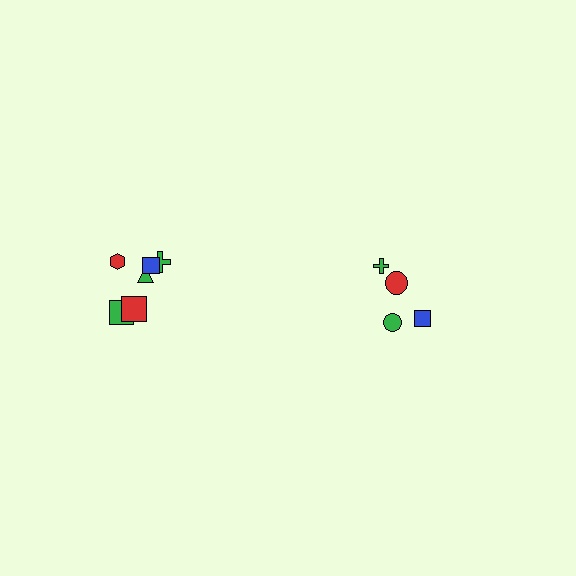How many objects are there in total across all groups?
There are 10 objects.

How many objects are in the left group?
There are 6 objects.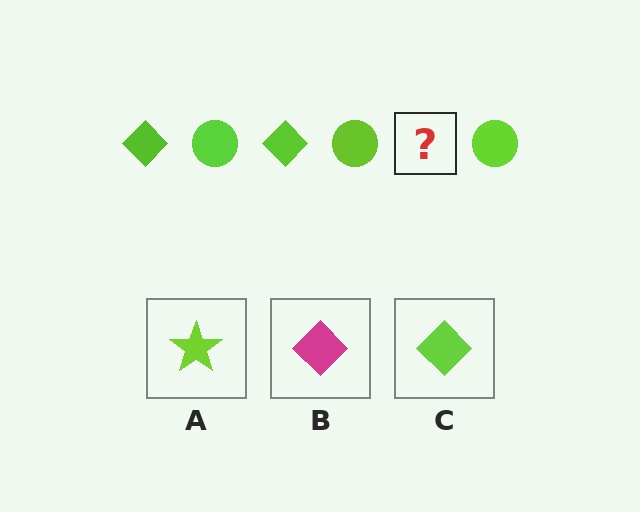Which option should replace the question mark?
Option C.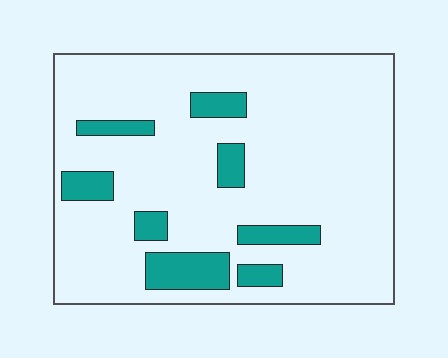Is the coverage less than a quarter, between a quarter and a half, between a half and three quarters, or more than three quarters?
Less than a quarter.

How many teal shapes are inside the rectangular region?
8.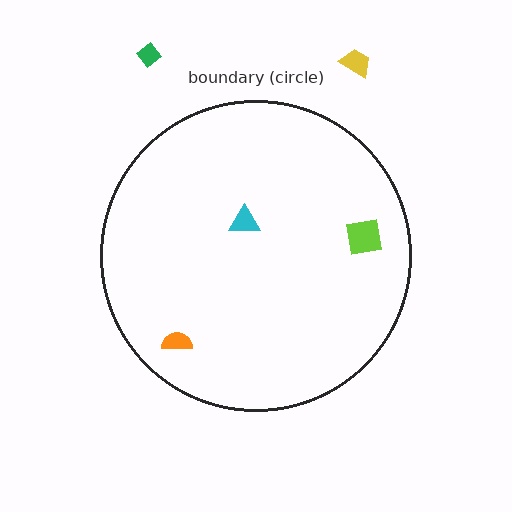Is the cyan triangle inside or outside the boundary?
Inside.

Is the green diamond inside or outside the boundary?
Outside.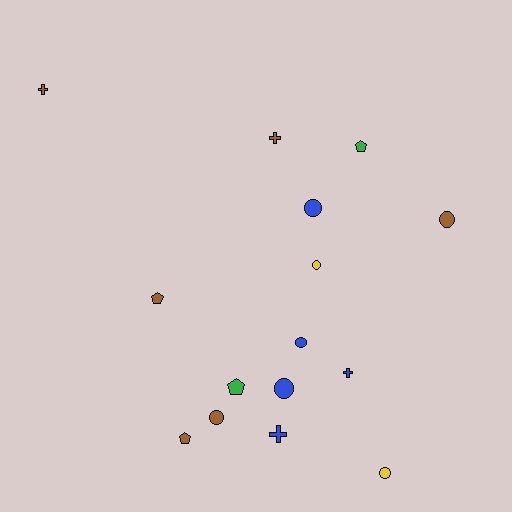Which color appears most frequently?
Brown, with 6 objects.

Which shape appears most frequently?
Circle, with 7 objects.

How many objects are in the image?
There are 15 objects.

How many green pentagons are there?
There are 2 green pentagons.